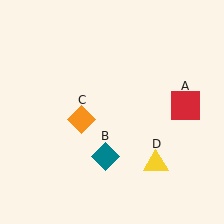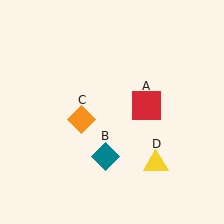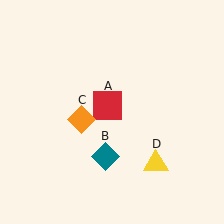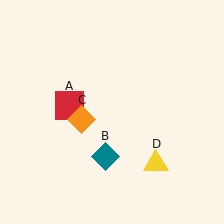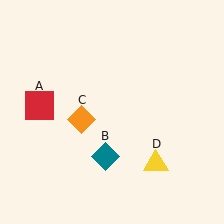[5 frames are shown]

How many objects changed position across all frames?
1 object changed position: red square (object A).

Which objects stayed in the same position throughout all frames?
Teal diamond (object B) and orange diamond (object C) and yellow triangle (object D) remained stationary.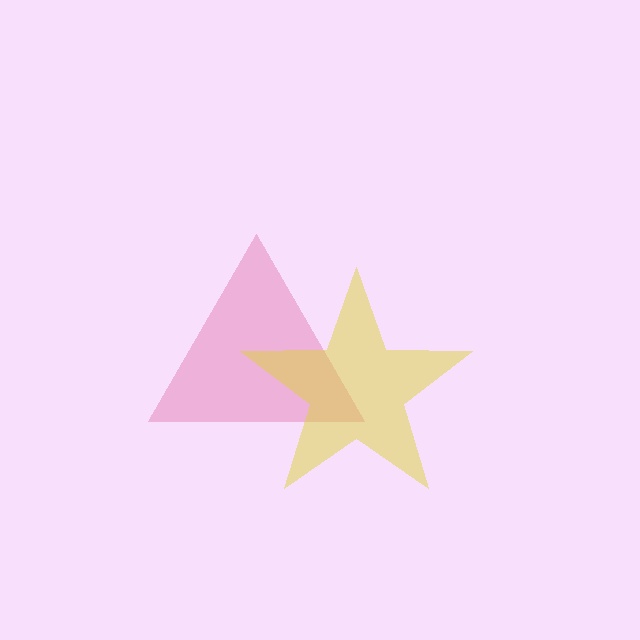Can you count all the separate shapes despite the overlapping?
Yes, there are 2 separate shapes.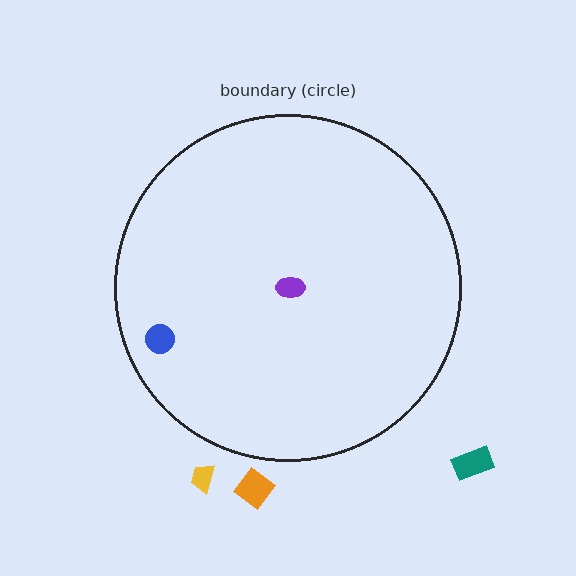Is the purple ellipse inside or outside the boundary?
Inside.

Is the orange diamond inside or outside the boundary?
Outside.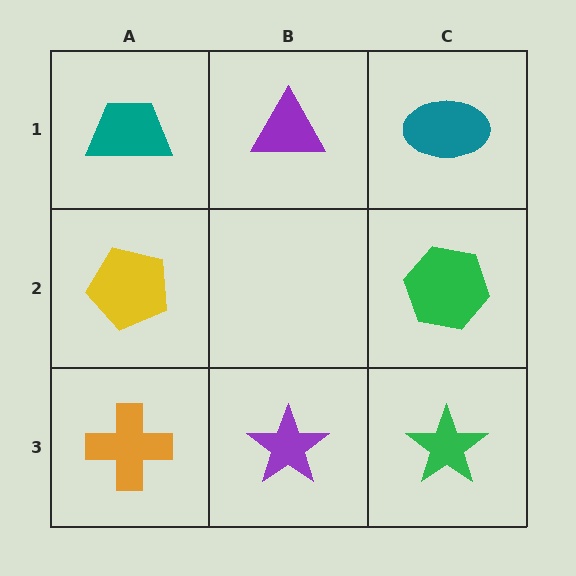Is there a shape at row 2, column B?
No, that cell is empty.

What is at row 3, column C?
A green star.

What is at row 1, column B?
A purple triangle.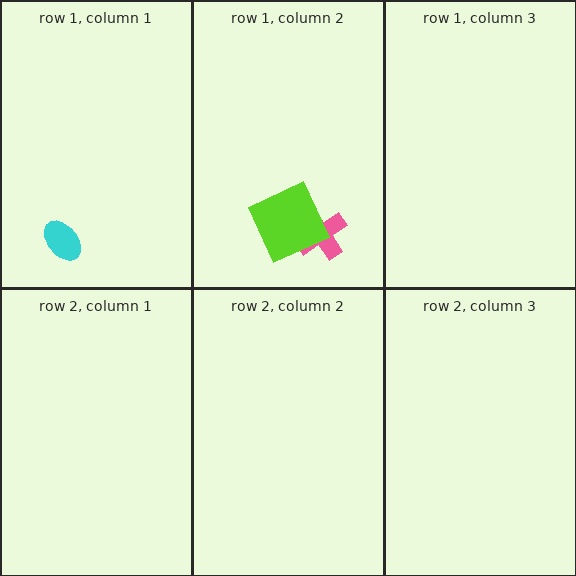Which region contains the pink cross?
The row 1, column 2 region.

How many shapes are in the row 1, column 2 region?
2.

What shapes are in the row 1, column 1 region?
The cyan ellipse.